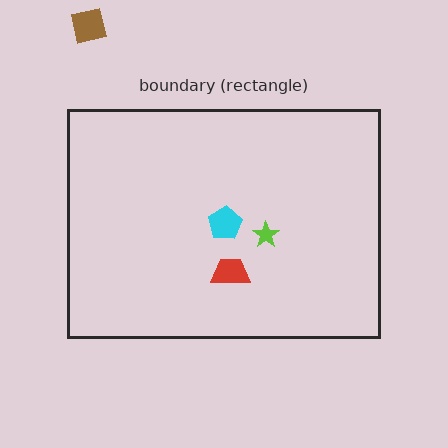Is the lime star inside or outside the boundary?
Inside.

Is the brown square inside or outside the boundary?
Outside.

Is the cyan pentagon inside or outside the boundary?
Inside.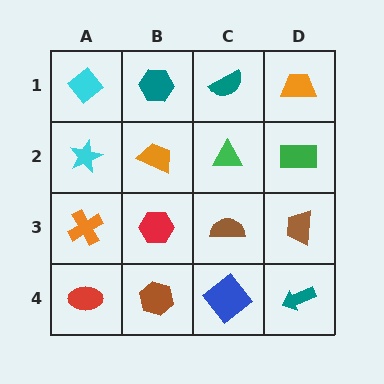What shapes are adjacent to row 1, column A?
A cyan star (row 2, column A), a teal hexagon (row 1, column B).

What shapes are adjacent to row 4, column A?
An orange cross (row 3, column A), a brown hexagon (row 4, column B).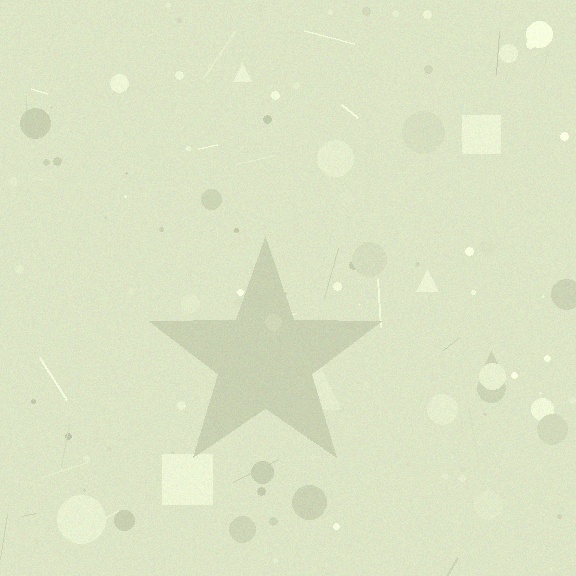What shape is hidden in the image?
A star is hidden in the image.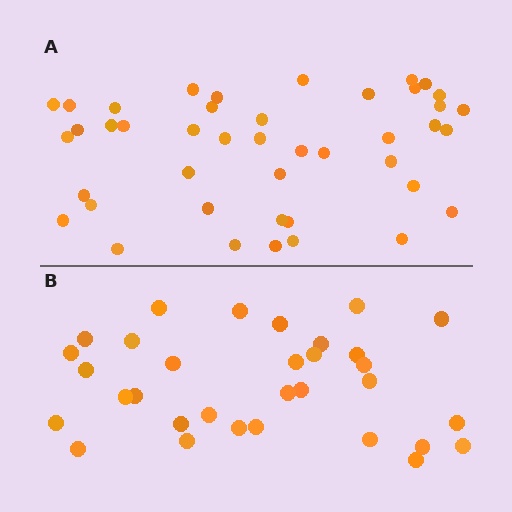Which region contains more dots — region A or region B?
Region A (the top region) has more dots.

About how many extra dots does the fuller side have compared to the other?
Region A has roughly 12 or so more dots than region B.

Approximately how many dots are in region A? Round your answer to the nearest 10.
About 40 dots. (The exact count is 43, which rounds to 40.)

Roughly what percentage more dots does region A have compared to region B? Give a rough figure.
About 35% more.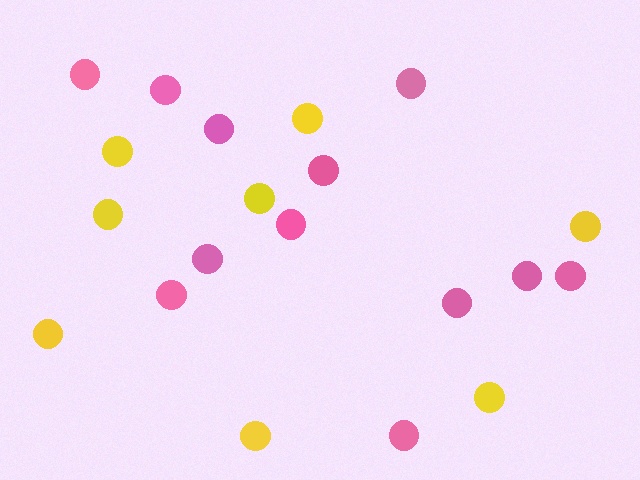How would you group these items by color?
There are 2 groups: one group of yellow circles (8) and one group of pink circles (12).